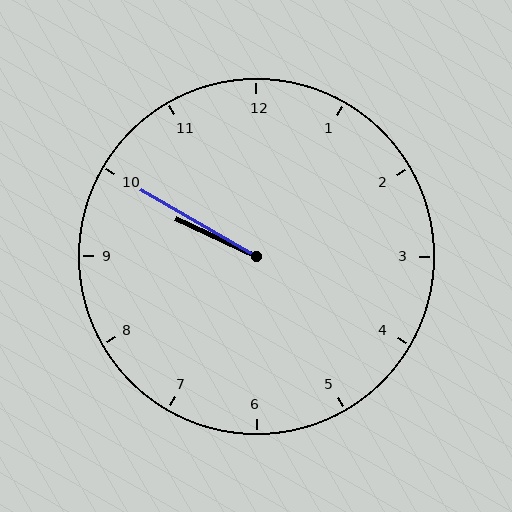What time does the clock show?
9:50.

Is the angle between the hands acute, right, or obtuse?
It is acute.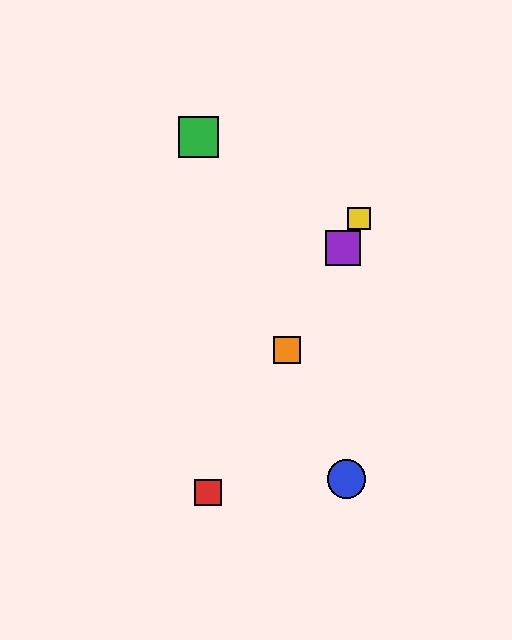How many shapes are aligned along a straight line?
4 shapes (the red square, the yellow square, the purple square, the orange square) are aligned along a straight line.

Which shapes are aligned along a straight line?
The red square, the yellow square, the purple square, the orange square are aligned along a straight line.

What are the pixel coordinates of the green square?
The green square is at (199, 137).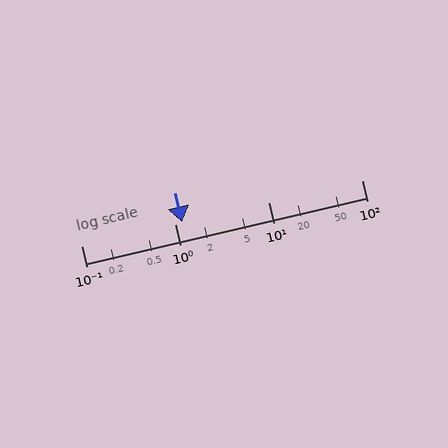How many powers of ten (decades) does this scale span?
The scale spans 3 decades, from 0.1 to 100.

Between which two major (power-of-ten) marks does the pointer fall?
The pointer is between 1 and 10.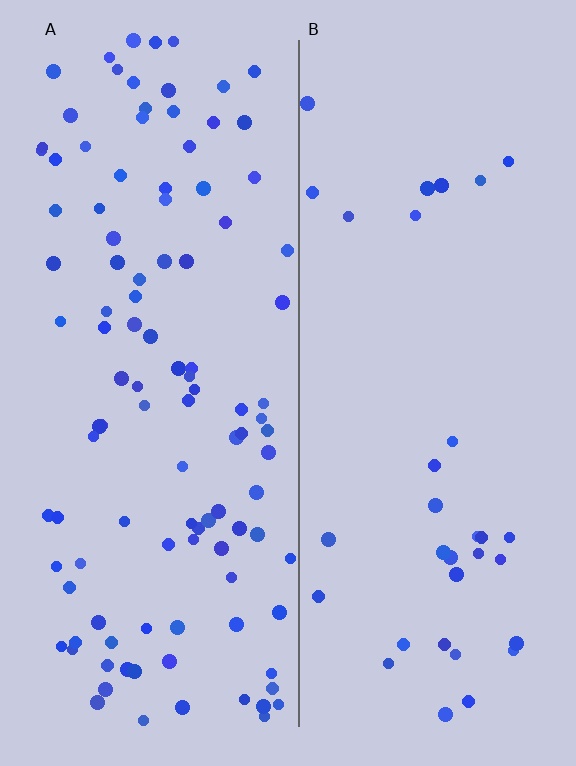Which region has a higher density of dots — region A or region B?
A (the left).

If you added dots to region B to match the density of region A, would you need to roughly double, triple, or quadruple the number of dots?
Approximately triple.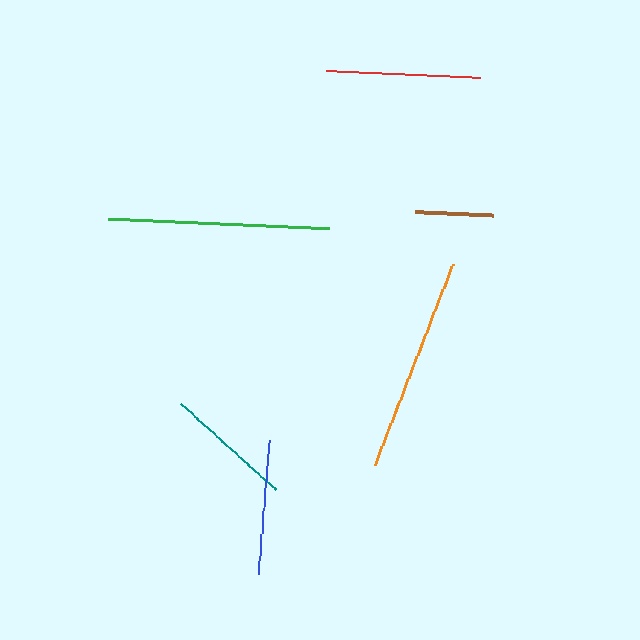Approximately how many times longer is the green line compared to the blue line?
The green line is approximately 1.7 times the length of the blue line.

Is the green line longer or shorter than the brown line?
The green line is longer than the brown line.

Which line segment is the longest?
The green line is the longest at approximately 221 pixels.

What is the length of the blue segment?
The blue segment is approximately 134 pixels long.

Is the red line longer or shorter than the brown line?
The red line is longer than the brown line.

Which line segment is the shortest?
The brown line is the shortest at approximately 78 pixels.